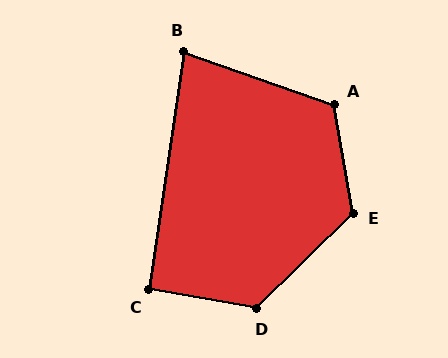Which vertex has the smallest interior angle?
B, at approximately 79 degrees.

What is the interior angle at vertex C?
Approximately 92 degrees (approximately right).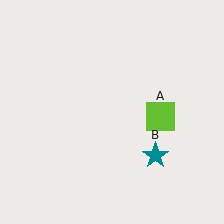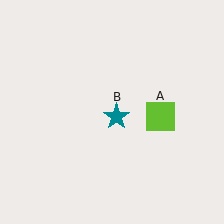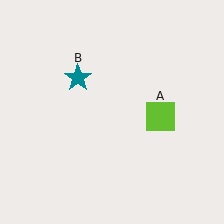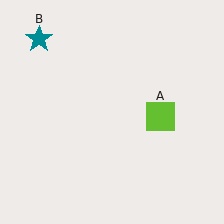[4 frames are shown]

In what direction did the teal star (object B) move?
The teal star (object B) moved up and to the left.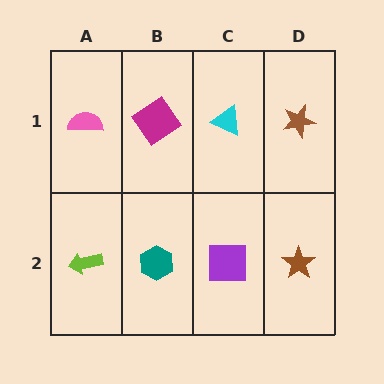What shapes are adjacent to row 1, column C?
A purple square (row 2, column C), a magenta diamond (row 1, column B), a brown star (row 1, column D).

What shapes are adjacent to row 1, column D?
A brown star (row 2, column D), a cyan triangle (row 1, column C).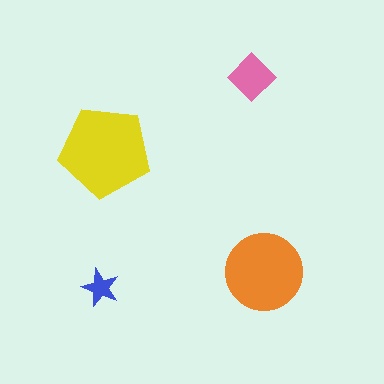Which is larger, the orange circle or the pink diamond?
The orange circle.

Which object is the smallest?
The blue star.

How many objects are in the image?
There are 4 objects in the image.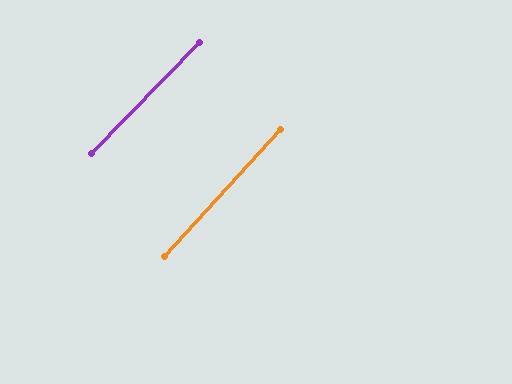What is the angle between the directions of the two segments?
Approximately 2 degrees.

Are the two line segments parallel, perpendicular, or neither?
Parallel — their directions differ by only 1.7°.